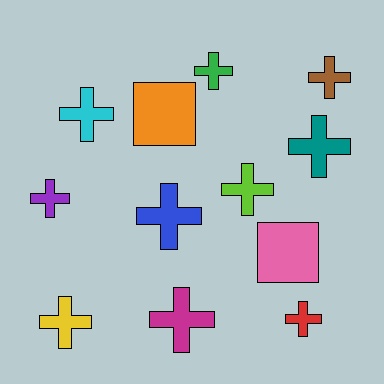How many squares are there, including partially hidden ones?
There are 2 squares.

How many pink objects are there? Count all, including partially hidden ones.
There is 1 pink object.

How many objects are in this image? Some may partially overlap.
There are 12 objects.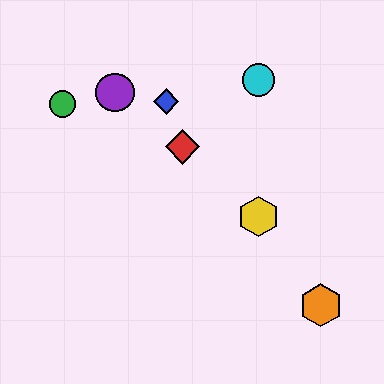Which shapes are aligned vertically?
The yellow hexagon, the cyan circle are aligned vertically.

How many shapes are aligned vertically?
2 shapes (the yellow hexagon, the cyan circle) are aligned vertically.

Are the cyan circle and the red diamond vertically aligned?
No, the cyan circle is at x≈258 and the red diamond is at x≈182.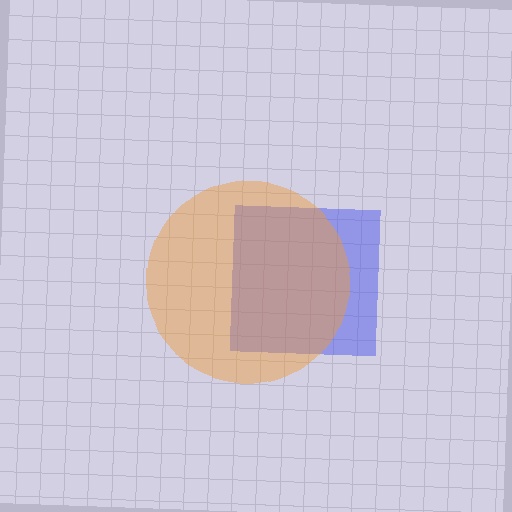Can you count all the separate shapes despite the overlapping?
Yes, there are 2 separate shapes.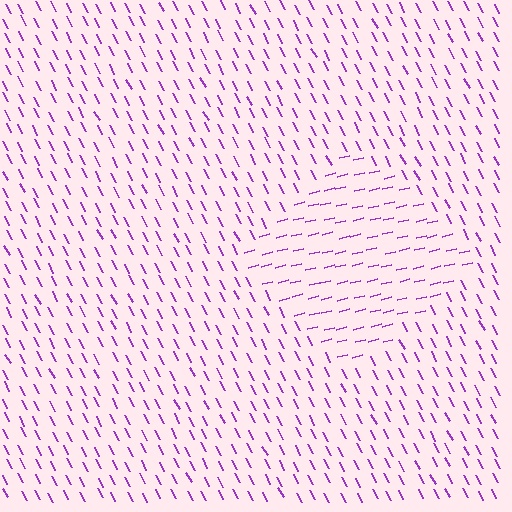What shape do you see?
I see a diamond.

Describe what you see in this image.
The image is filled with small purple line segments. A diamond region in the image has lines oriented differently from the surrounding lines, creating a visible texture boundary.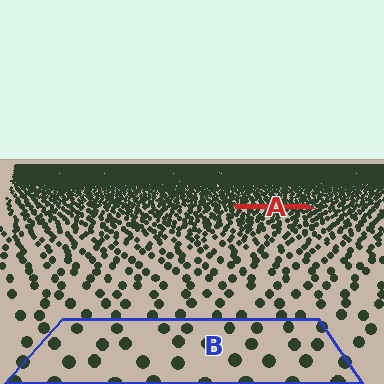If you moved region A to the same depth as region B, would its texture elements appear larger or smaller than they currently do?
They would appear larger. At a closer depth, the same texture elements are projected at a bigger on-screen size.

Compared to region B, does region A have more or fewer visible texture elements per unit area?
Region A has more texture elements per unit area — they are packed more densely because it is farther away.